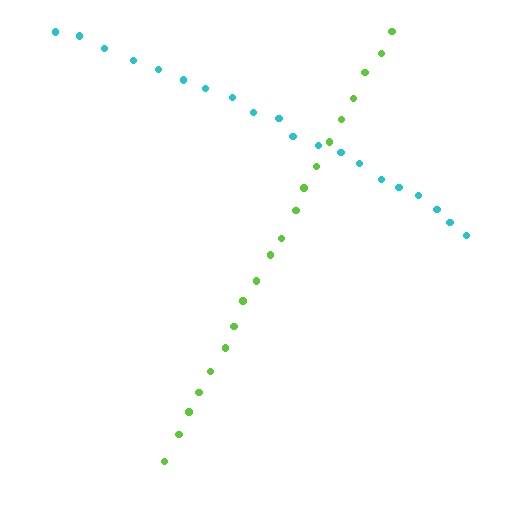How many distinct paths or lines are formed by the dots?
There are 2 distinct paths.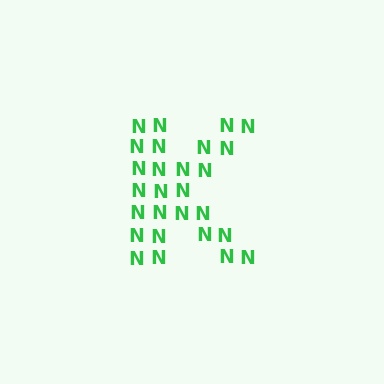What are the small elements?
The small elements are letter N's.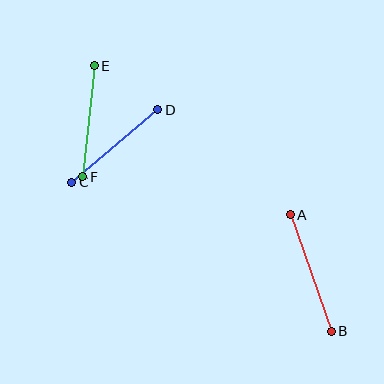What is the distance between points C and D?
The distance is approximately 112 pixels.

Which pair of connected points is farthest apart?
Points A and B are farthest apart.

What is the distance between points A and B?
The distance is approximately 124 pixels.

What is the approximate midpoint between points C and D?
The midpoint is at approximately (115, 146) pixels.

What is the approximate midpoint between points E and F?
The midpoint is at approximately (89, 121) pixels.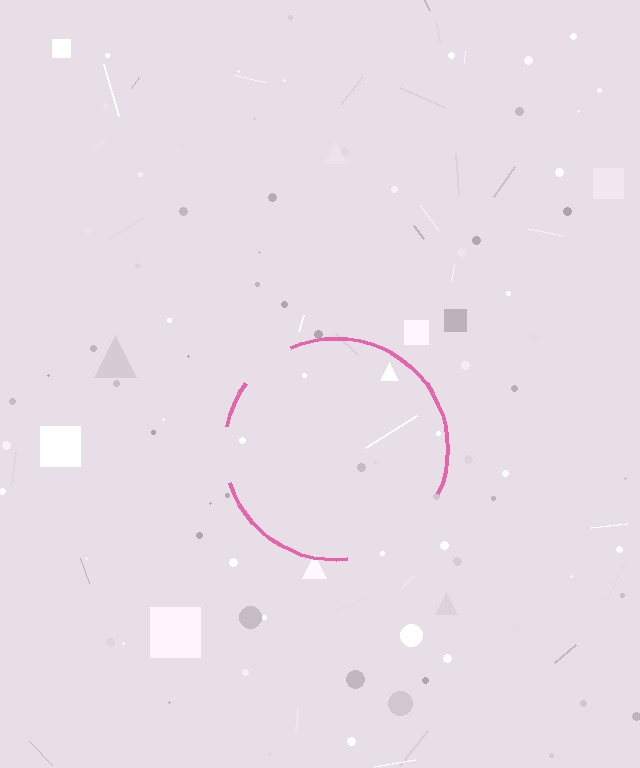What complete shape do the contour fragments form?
The contour fragments form a circle.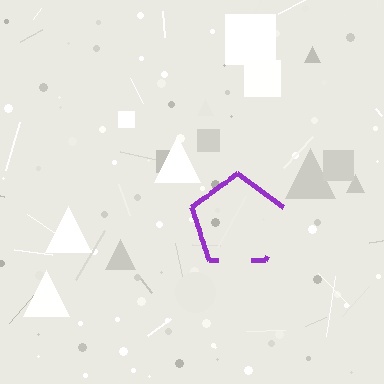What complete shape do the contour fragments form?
The contour fragments form a pentagon.